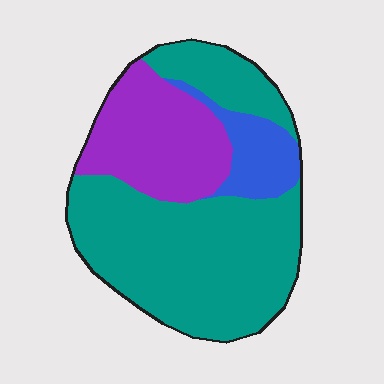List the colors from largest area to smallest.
From largest to smallest: teal, purple, blue.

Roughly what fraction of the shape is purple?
Purple takes up between a sixth and a third of the shape.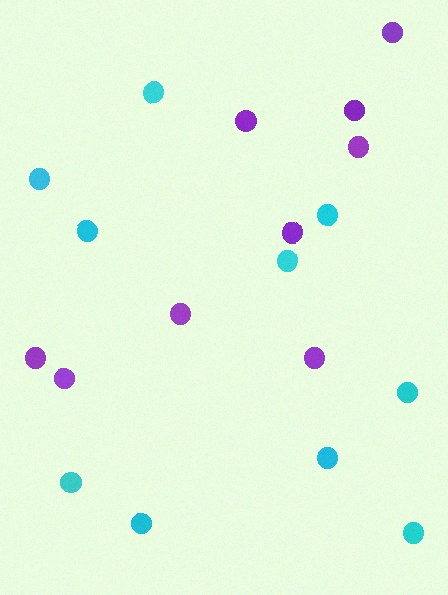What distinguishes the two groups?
There are 2 groups: one group of purple circles (9) and one group of cyan circles (10).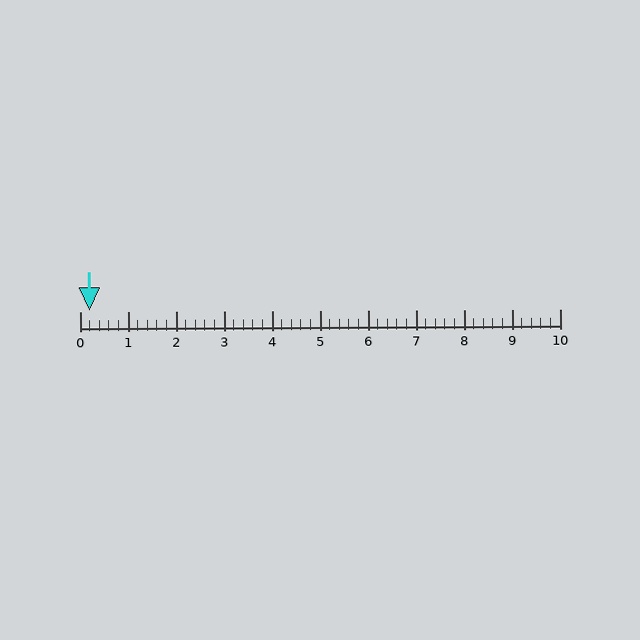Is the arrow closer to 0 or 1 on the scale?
The arrow is closer to 0.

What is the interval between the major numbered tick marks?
The major tick marks are spaced 1 units apart.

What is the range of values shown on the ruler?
The ruler shows values from 0 to 10.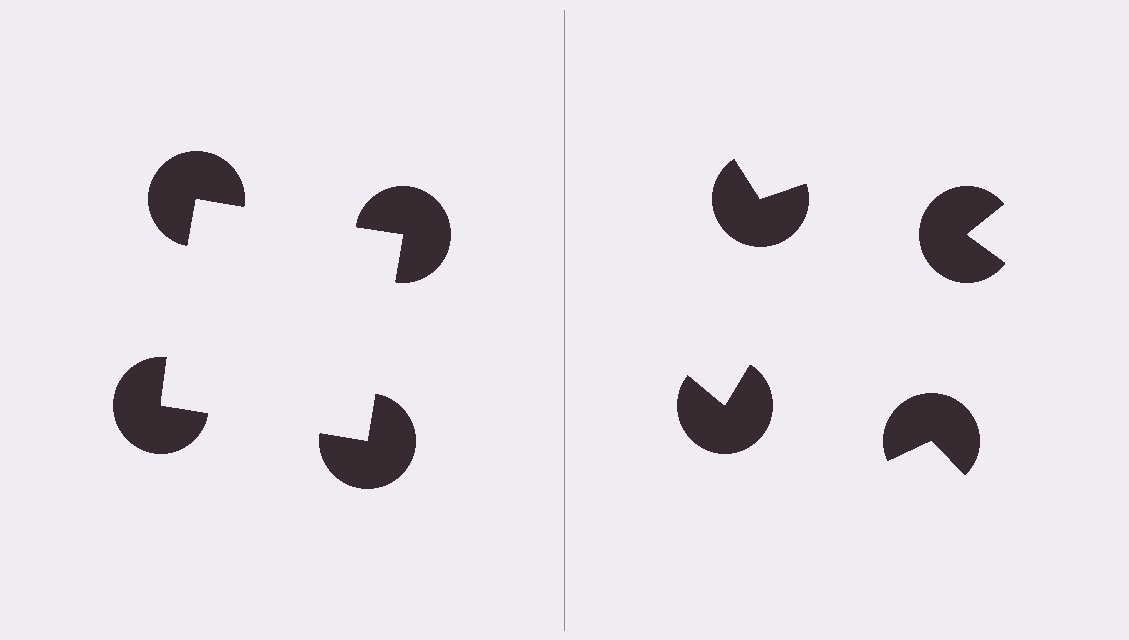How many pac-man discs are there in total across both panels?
8 — 4 on each side.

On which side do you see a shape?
An illusory square appears on the left side. On the right side the wedge cuts are rotated, so no coherent shape forms.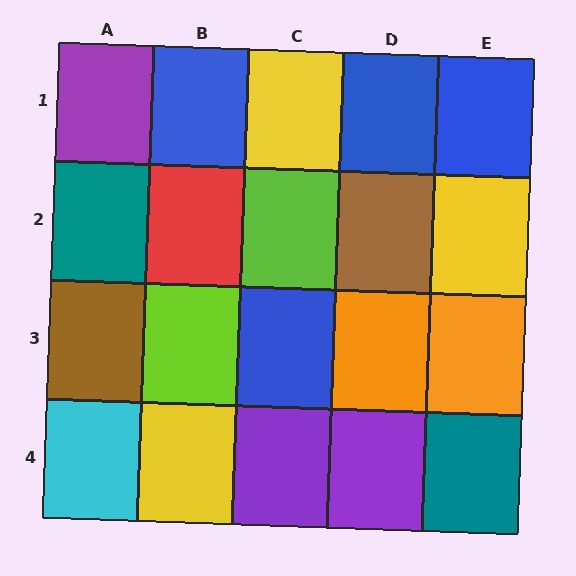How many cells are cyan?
1 cell is cyan.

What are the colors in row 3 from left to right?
Brown, lime, blue, orange, orange.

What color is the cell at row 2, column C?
Lime.